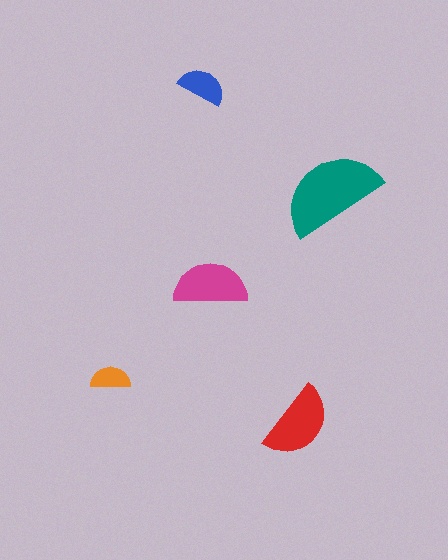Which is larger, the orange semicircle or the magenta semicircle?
The magenta one.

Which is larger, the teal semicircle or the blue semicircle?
The teal one.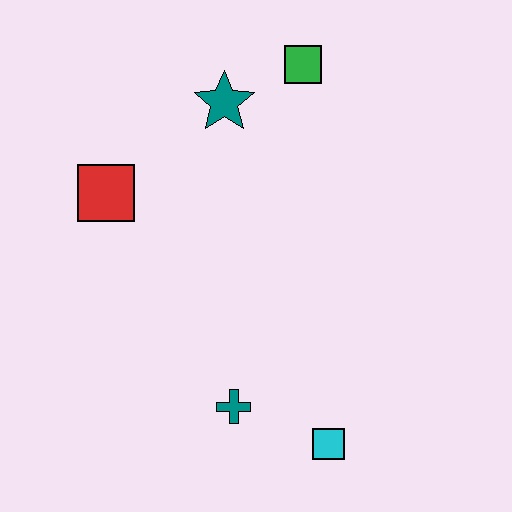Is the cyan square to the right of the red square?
Yes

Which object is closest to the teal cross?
The cyan square is closest to the teal cross.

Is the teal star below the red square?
No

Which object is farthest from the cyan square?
The green square is farthest from the cyan square.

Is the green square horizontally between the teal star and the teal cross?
No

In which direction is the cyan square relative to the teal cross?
The cyan square is to the right of the teal cross.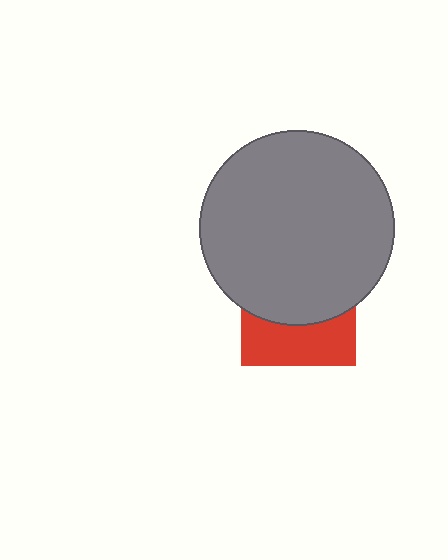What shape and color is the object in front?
The object in front is a gray circle.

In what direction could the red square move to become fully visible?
The red square could move down. That would shift it out from behind the gray circle entirely.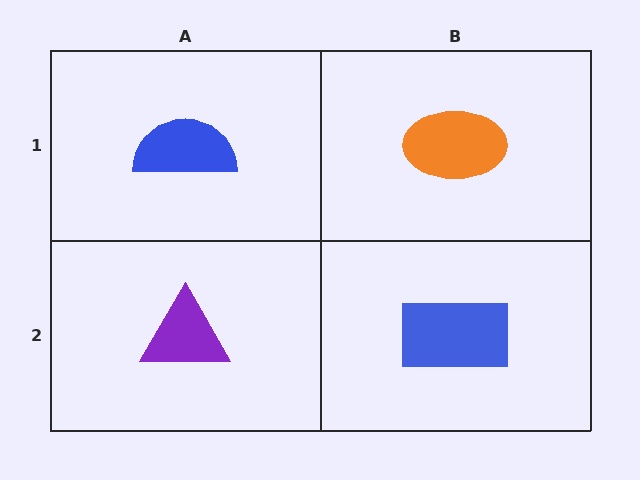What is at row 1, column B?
An orange ellipse.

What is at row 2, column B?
A blue rectangle.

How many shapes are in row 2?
2 shapes.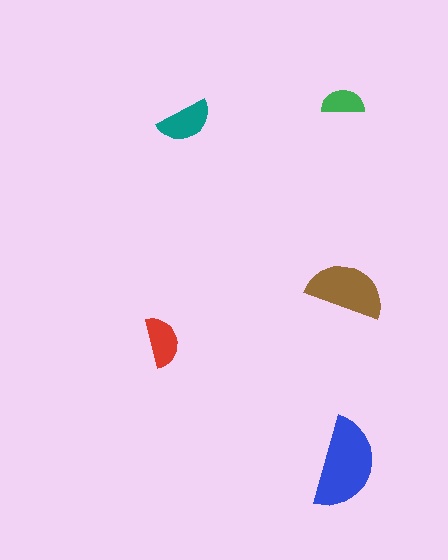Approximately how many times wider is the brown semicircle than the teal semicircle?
About 1.5 times wider.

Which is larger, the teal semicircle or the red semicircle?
The teal one.